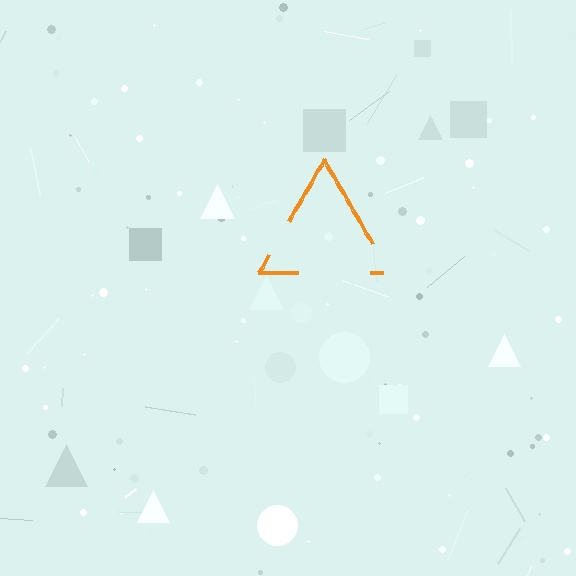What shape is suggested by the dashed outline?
The dashed outline suggests a triangle.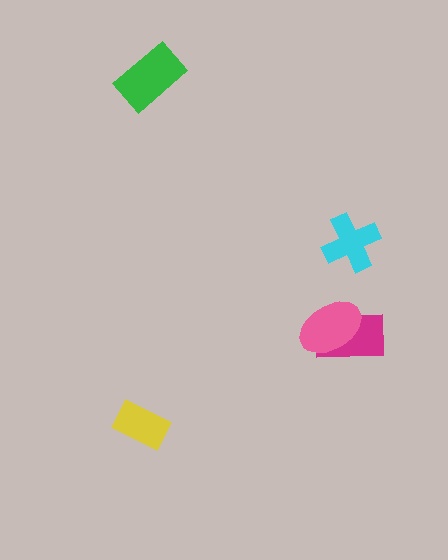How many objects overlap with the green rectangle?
0 objects overlap with the green rectangle.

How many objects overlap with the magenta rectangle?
1 object overlaps with the magenta rectangle.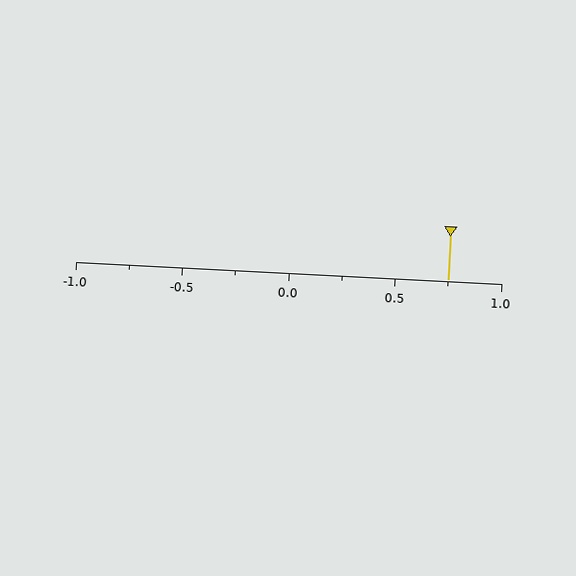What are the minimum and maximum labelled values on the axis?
The axis runs from -1.0 to 1.0.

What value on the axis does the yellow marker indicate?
The marker indicates approximately 0.75.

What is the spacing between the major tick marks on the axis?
The major ticks are spaced 0.5 apart.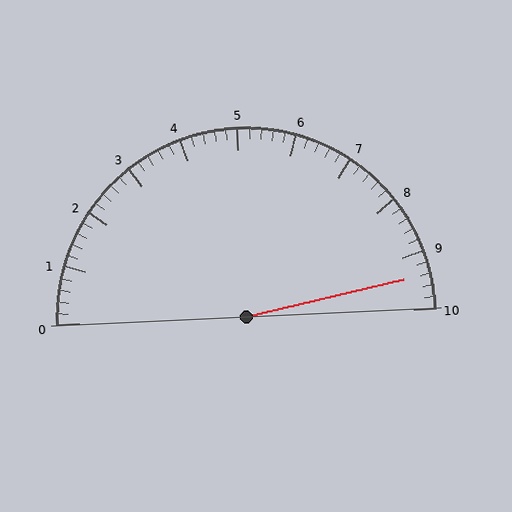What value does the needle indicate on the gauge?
The needle indicates approximately 9.4.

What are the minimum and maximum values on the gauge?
The gauge ranges from 0 to 10.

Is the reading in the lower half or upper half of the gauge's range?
The reading is in the upper half of the range (0 to 10).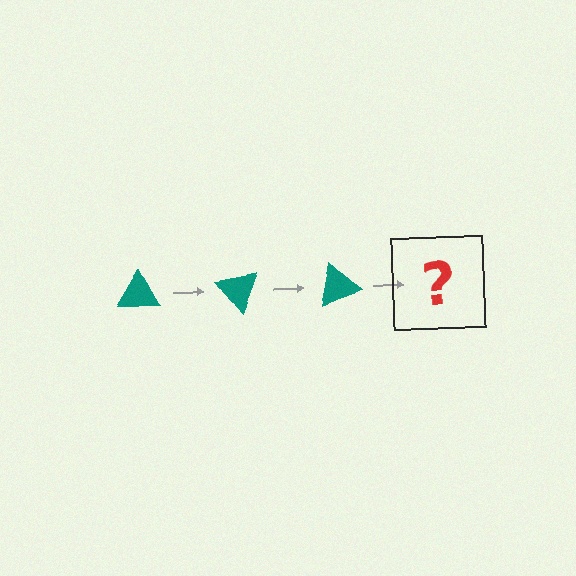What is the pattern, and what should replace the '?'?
The pattern is that the triangle rotates 50 degrees each step. The '?' should be a teal triangle rotated 150 degrees.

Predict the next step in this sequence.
The next step is a teal triangle rotated 150 degrees.